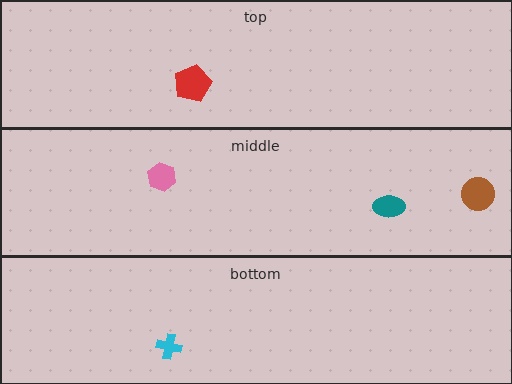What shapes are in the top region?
The red pentagon.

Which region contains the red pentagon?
The top region.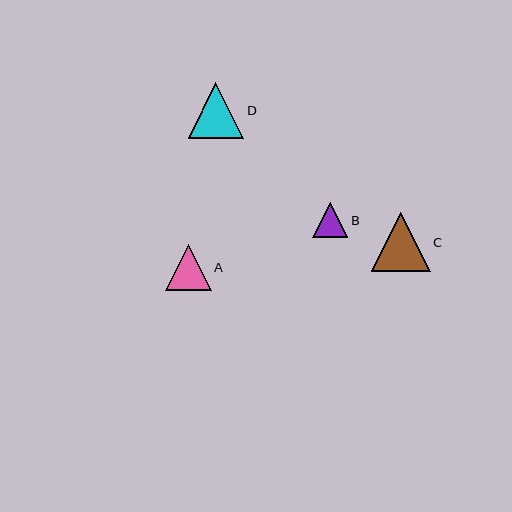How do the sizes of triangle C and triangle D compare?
Triangle C and triangle D are approximately the same size.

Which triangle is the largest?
Triangle C is the largest with a size of approximately 59 pixels.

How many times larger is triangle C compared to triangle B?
Triangle C is approximately 1.7 times the size of triangle B.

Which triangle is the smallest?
Triangle B is the smallest with a size of approximately 35 pixels.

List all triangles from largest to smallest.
From largest to smallest: C, D, A, B.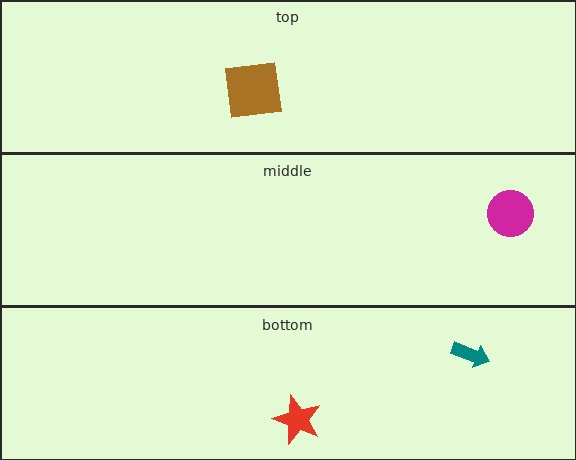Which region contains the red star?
The bottom region.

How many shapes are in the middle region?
1.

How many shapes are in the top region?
1.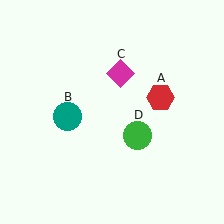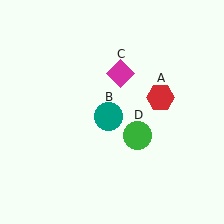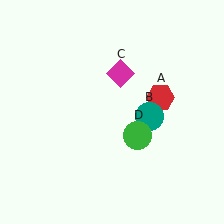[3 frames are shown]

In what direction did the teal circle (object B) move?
The teal circle (object B) moved right.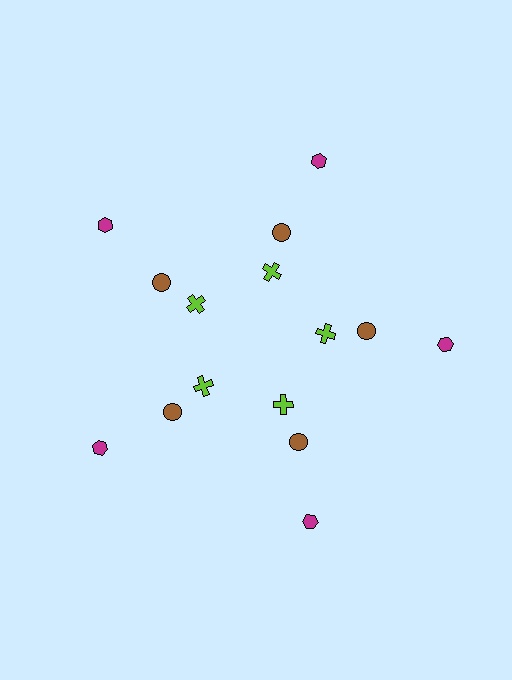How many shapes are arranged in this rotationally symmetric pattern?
There are 15 shapes, arranged in 5 groups of 3.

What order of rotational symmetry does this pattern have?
This pattern has 5-fold rotational symmetry.